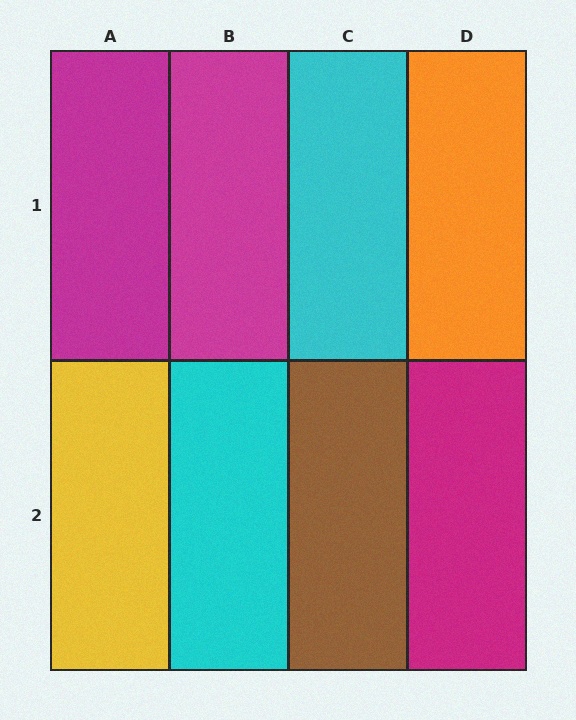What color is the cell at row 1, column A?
Magenta.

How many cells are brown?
1 cell is brown.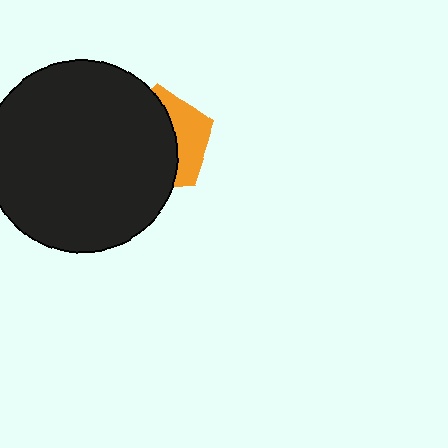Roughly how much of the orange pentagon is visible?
A small part of it is visible (roughly 35%).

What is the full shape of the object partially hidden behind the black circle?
The partially hidden object is an orange pentagon.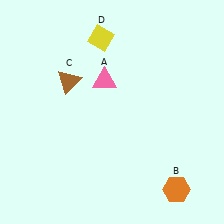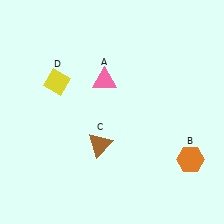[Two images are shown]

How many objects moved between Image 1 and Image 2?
3 objects moved between the two images.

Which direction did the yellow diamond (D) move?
The yellow diamond (D) moved down.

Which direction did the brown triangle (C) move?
The brown triangle (C) moved down.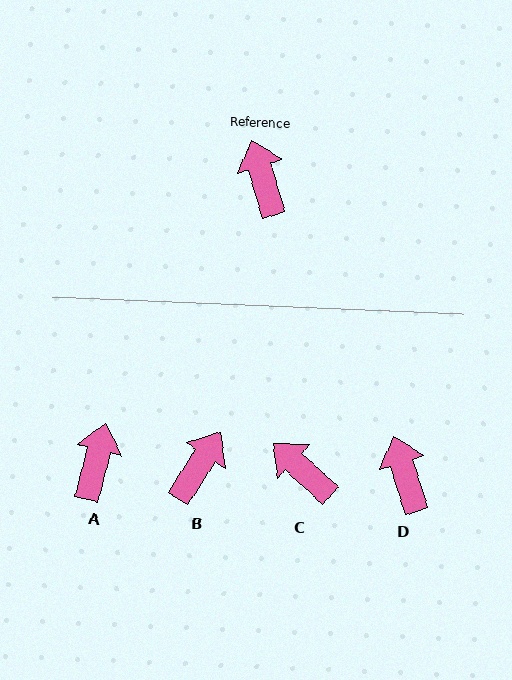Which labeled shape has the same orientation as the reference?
D.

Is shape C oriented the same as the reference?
No, it is off by about 31 degrees.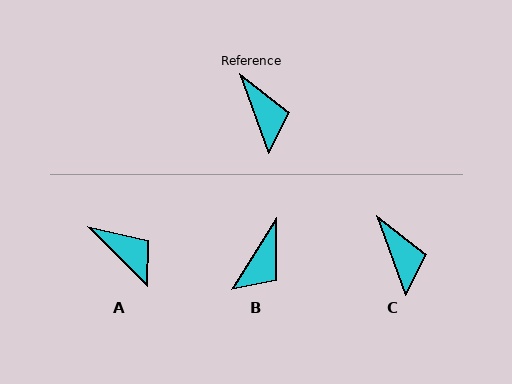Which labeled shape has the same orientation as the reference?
C.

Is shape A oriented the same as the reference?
No, it is off by about 25 degrees.